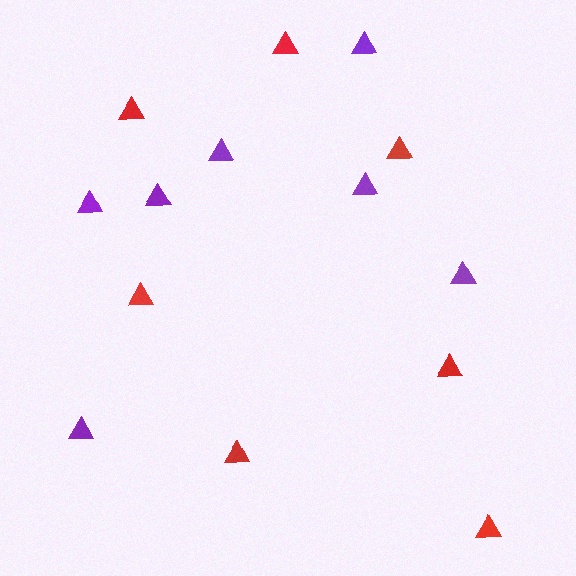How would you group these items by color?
There are 2 groups: one group of red triangles (7) and one group of purple triangles (7).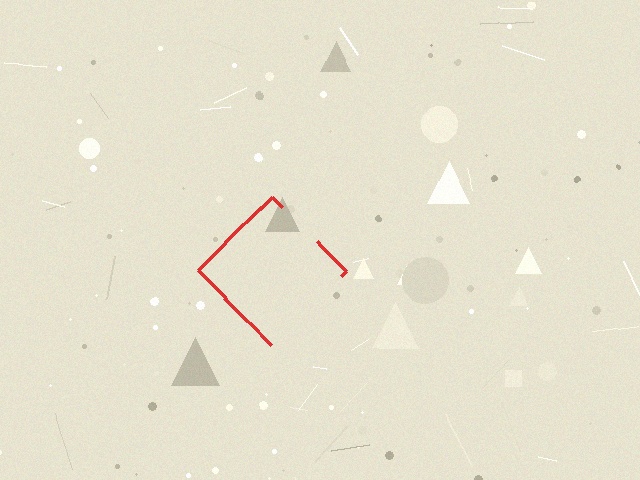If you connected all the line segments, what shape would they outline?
They would outline a diamond.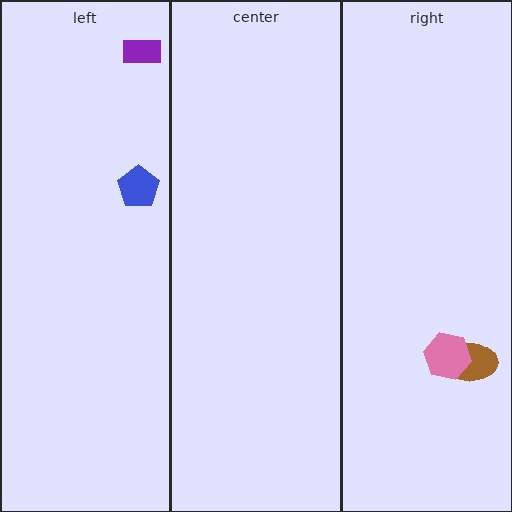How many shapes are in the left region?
2.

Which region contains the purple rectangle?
The left region.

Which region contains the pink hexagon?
The right region.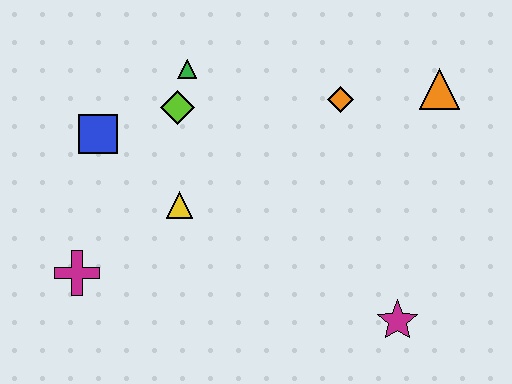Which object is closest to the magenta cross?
The yellow triangle is closest to the magenta cross.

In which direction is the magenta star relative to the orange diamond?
The magenta star is below the orange diamond.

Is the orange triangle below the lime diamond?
No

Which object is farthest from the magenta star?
The blue square is farthest from the magenta star.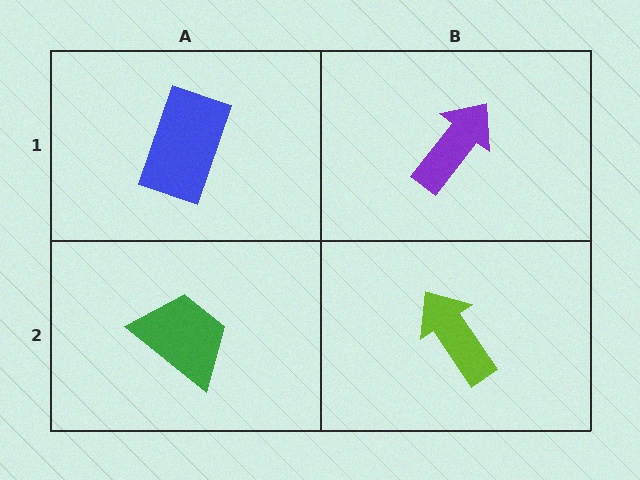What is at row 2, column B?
A lime arrow.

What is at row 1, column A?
A blue rectangle.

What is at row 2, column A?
A green trapezoid.